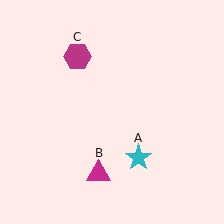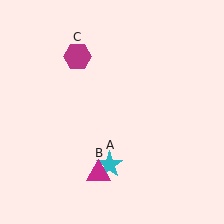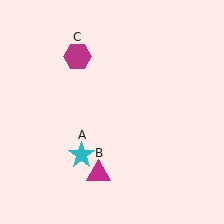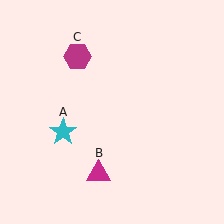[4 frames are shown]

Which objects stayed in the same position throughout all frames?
Magenta triangle (object B) and magenta hexagon (object C) remained stationary.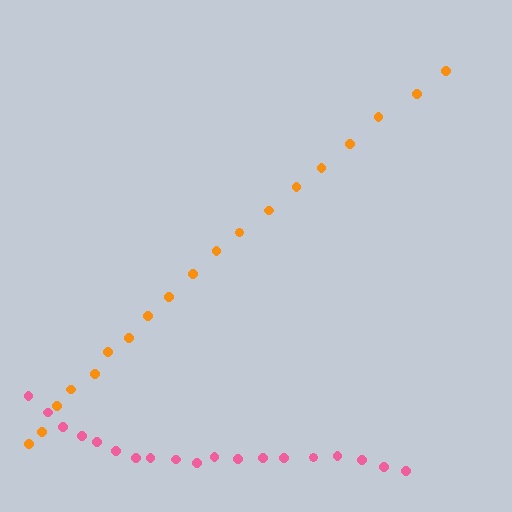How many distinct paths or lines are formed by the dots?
There are 2 distinct paths.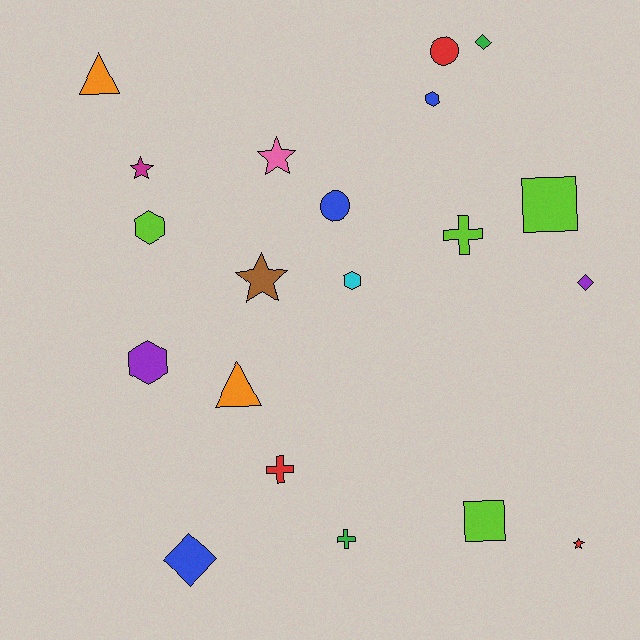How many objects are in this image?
There are 20 objects.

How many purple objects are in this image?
There are 2 purple objects.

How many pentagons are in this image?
There are no pentagons.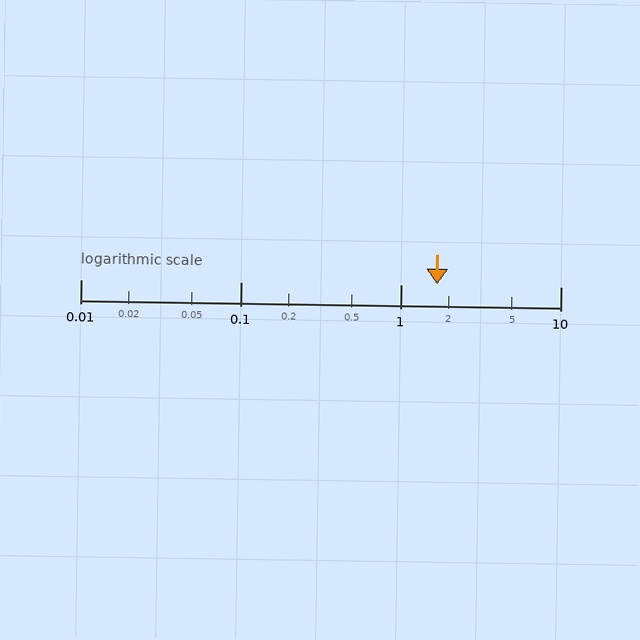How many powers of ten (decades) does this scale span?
The scale spans 3 decades, from 0.01 to 10.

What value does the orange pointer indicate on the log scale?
The pointer indicates approximately 1.7.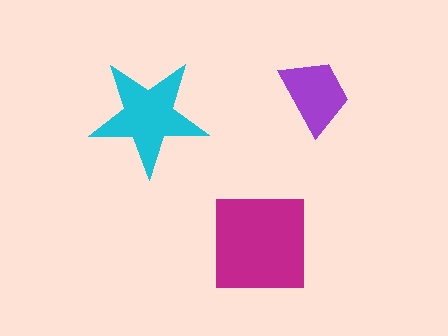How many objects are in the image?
There are 3 objects in the image.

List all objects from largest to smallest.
The magenta square, the cyan star, the purple trapezoid.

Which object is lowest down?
The magenta square is bottommost.